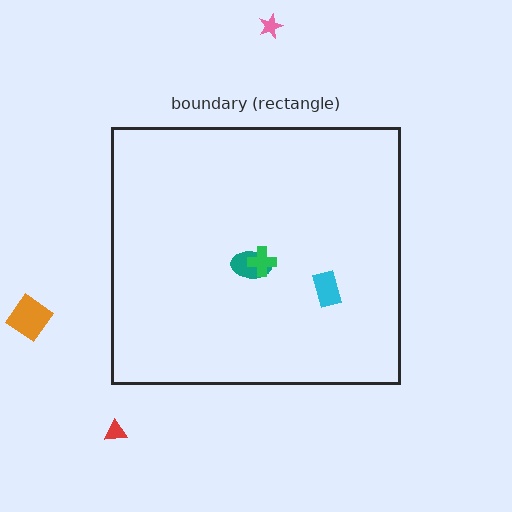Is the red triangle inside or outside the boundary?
Outside.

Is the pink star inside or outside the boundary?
Outside.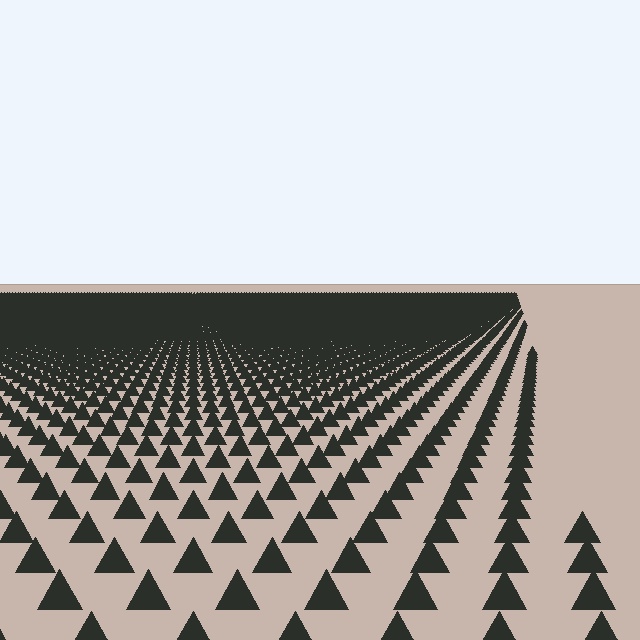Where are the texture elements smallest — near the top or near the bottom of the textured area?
Near the top.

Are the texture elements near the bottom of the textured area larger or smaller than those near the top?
Larger. Near the bottom, elements are closer to the viewer and appear at a bigger on-screen size.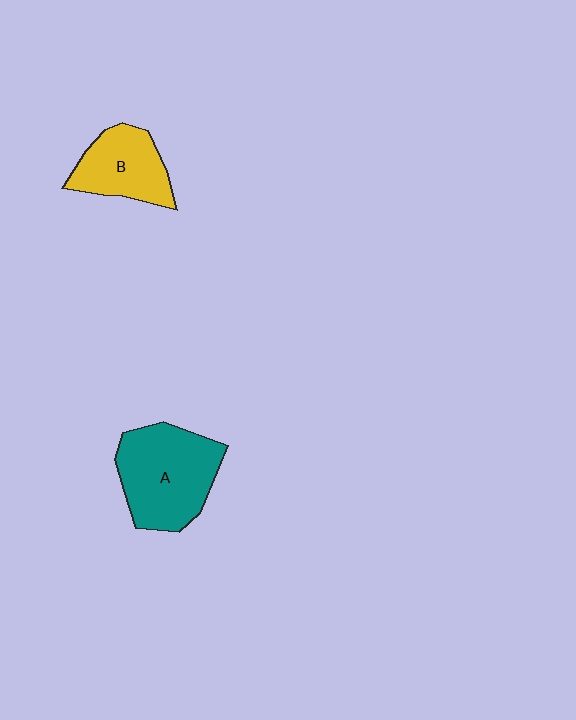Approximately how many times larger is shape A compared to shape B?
Approximately 1.5 times.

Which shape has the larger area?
Shape A (teal).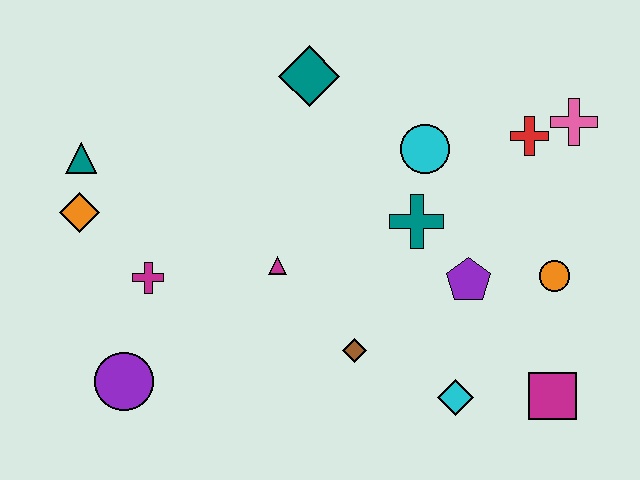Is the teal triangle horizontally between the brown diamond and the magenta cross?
No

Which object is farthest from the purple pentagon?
The teal triangle is farthest from the purple pentagon.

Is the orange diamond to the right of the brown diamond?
No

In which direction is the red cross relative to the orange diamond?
The red cross is to the right of the orange diamond.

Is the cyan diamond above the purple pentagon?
No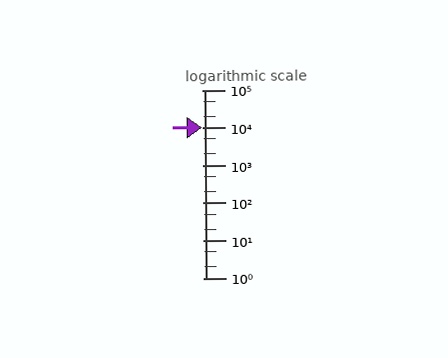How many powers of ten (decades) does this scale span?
The scale spans 5 decades, from 1 to 100000.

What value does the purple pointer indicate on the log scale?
The pointer indicates approximately 10000.